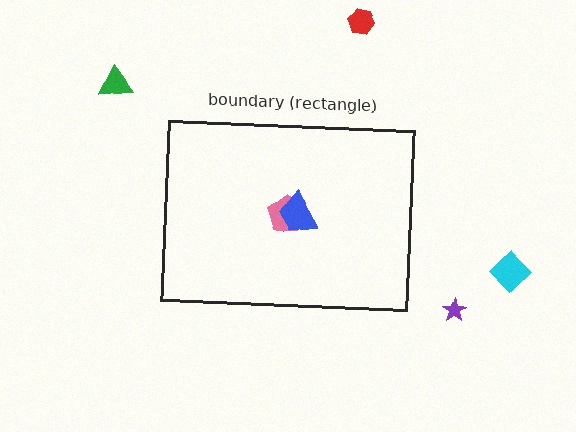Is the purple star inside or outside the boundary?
Outside.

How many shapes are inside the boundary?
3 inside, 4 outside.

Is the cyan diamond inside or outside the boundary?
Outside.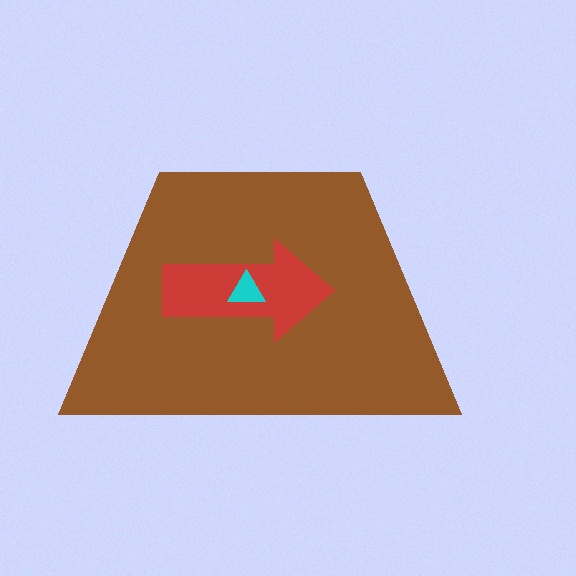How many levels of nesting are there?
3.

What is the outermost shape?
The brown trapezoid.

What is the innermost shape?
The cyan triangle.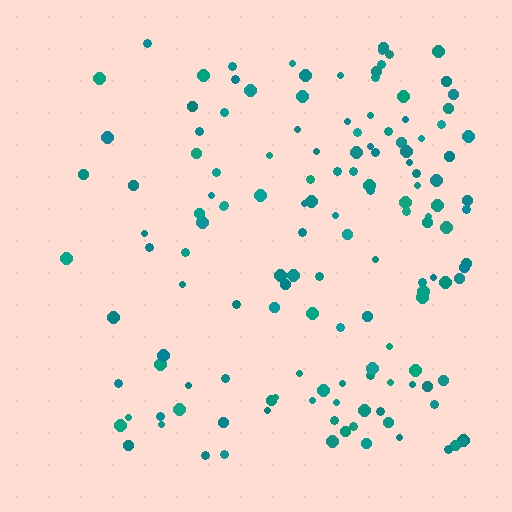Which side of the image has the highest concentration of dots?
The right.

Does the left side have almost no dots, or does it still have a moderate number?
Still a moderate number, just noticeably fewer than the right.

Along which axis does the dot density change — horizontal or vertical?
Horizontal.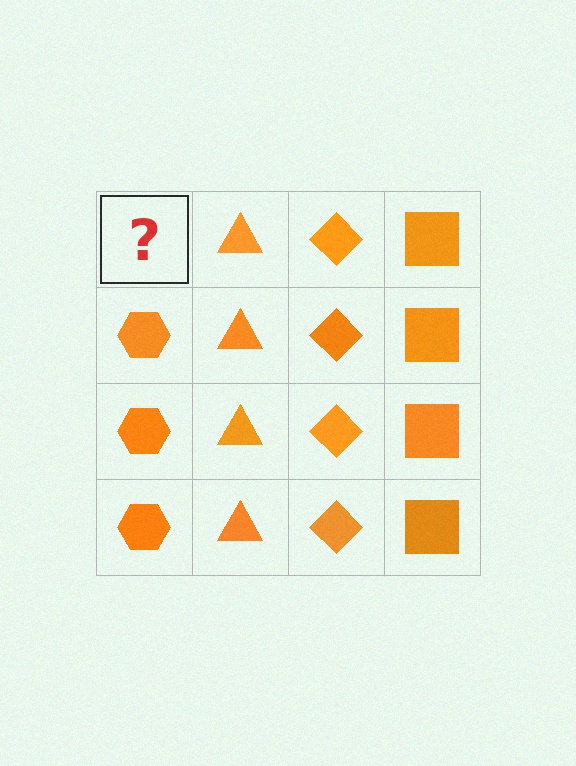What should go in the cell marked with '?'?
The missing cell should contain an orange hexagon.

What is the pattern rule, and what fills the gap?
The rule is that each column has a consistent shape. The gap should be filled with an orange hexagon.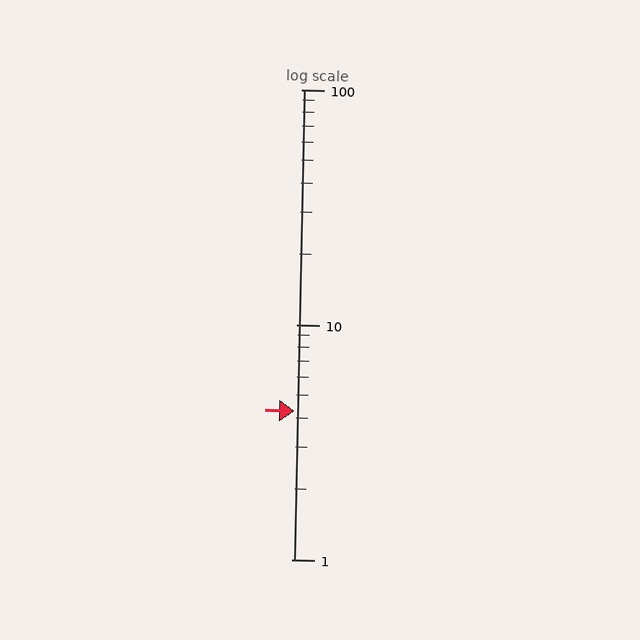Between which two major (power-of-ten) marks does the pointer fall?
The pointer is between 1 and 10.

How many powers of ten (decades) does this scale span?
The scale spans 2 decades, from 1 to 100.